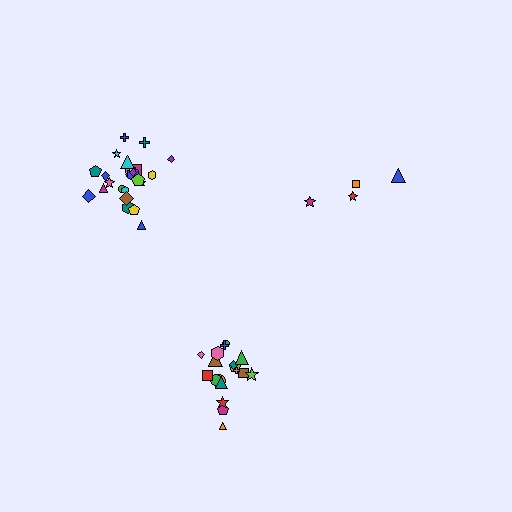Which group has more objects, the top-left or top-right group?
The top-left group.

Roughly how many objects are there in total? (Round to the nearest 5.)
Roughly 45 objects in total.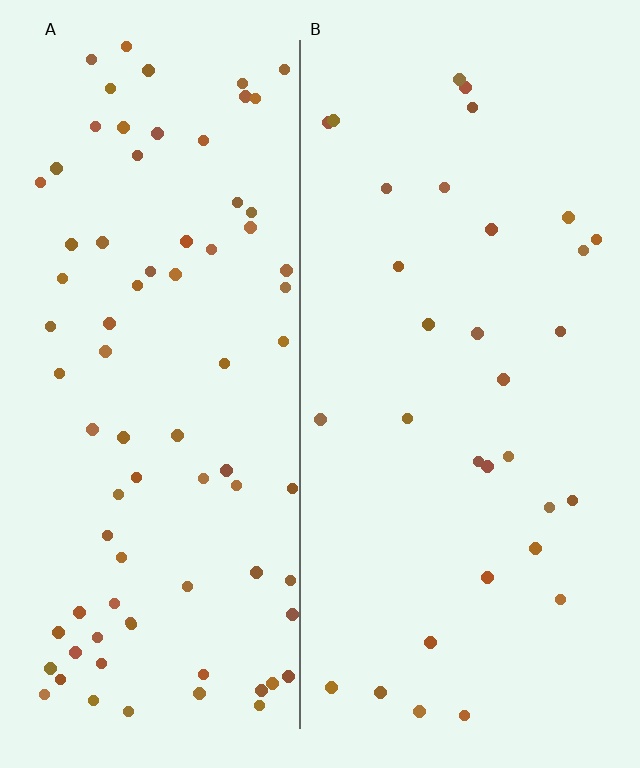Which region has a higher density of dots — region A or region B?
A (the left).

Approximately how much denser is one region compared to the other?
Approximately 2.5× — region A over region B.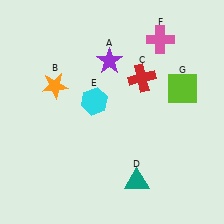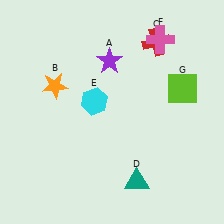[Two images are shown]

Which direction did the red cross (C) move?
The red cross (C) moved up.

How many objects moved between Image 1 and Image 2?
1 object moved between the two images.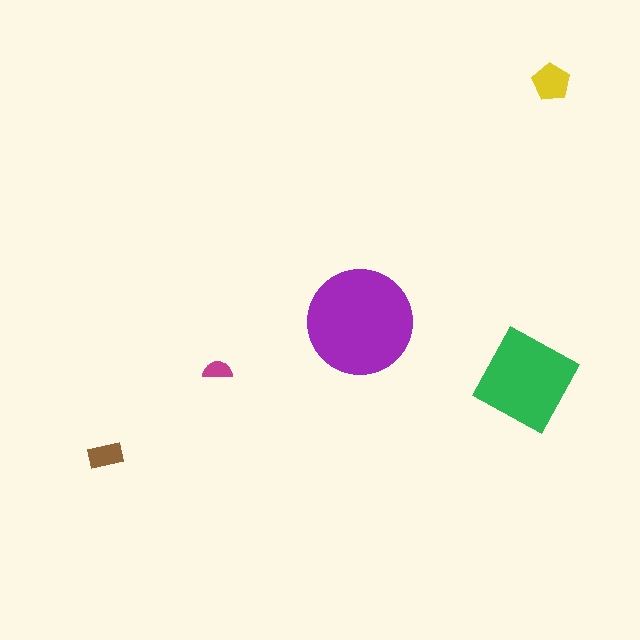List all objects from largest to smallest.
The purple circle, the green diamond, the yellow pentagon, the brown rectangle, the magenta semicircle.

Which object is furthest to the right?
The yellow pentagon is rightmost.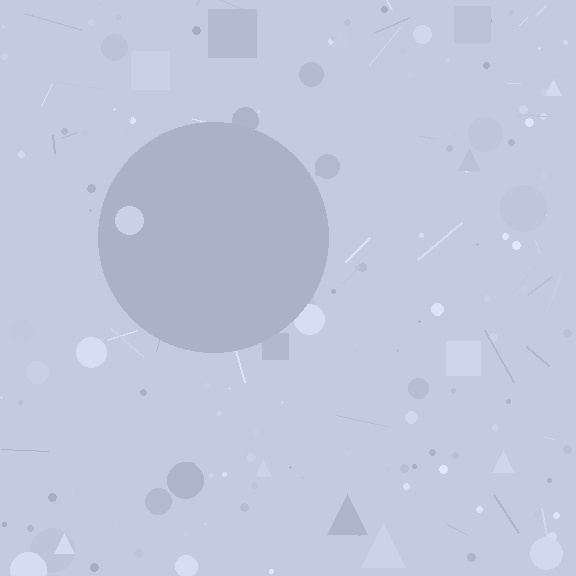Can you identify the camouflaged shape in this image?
The camouflaged shape is a circle.